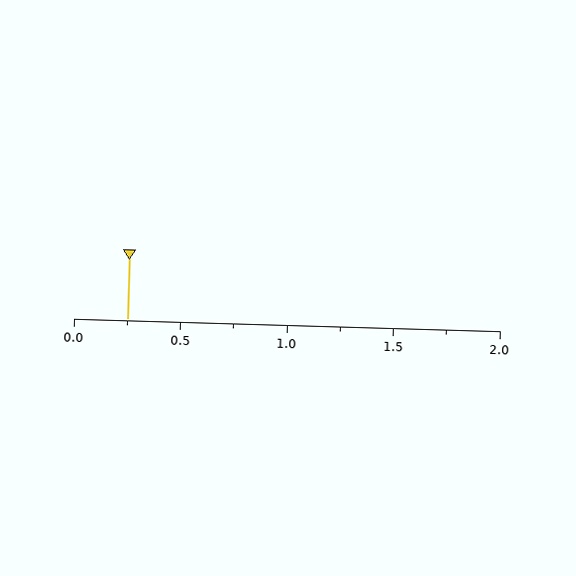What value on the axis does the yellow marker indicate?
The marker indicates approximately 0.25.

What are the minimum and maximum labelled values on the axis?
The axis runs from 0.0 to 2.0.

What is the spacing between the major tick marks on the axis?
The major ticks are spaced 0.5 apart.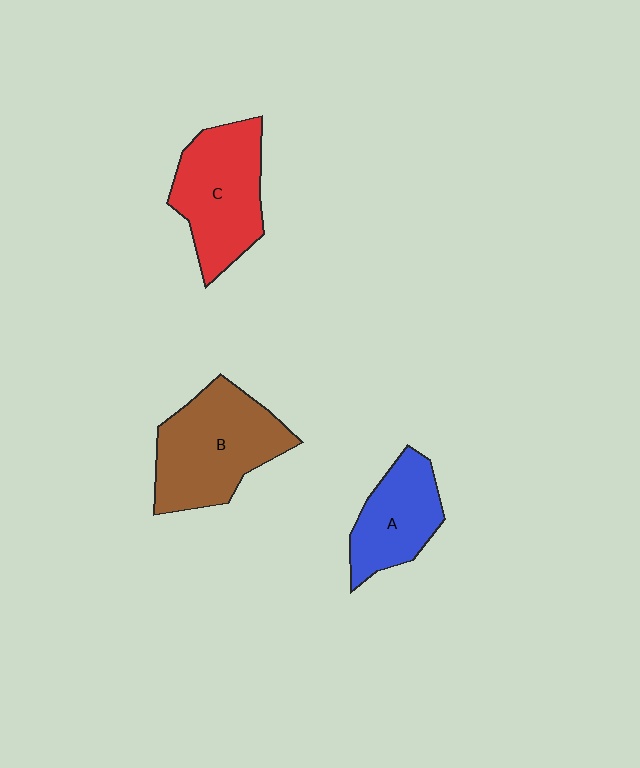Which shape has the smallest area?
Shape A (blue).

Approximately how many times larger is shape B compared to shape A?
Approximately 1.5 times.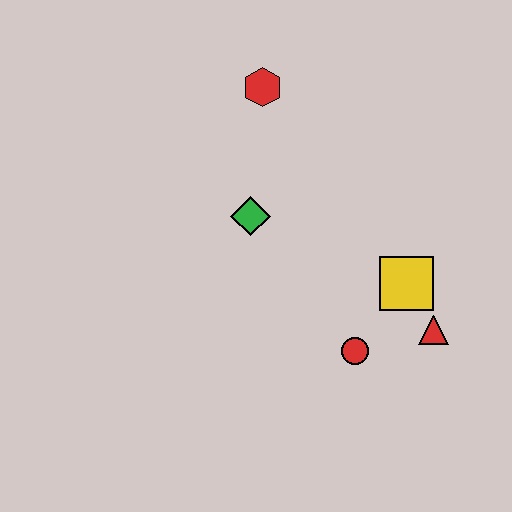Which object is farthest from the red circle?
The red hexagon is farthest from the red circle.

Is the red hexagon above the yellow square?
Yes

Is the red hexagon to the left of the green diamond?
No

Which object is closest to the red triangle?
The yellow square is closest to the red triangle.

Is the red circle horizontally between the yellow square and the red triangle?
No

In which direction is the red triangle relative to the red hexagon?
The red triangle is below the red hexagon.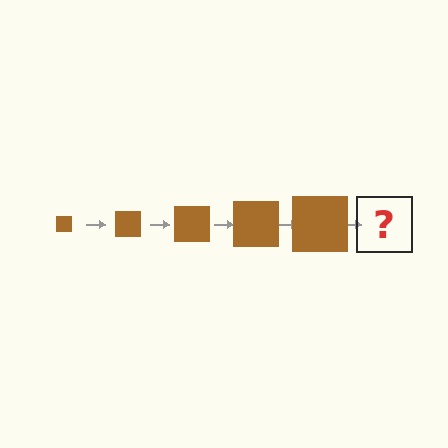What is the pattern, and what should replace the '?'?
The pattern is that the square gets progressively larger each step. The '?' should be a brown square, larger than the previous one.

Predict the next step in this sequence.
The next step is a brown square, larger than the previous one.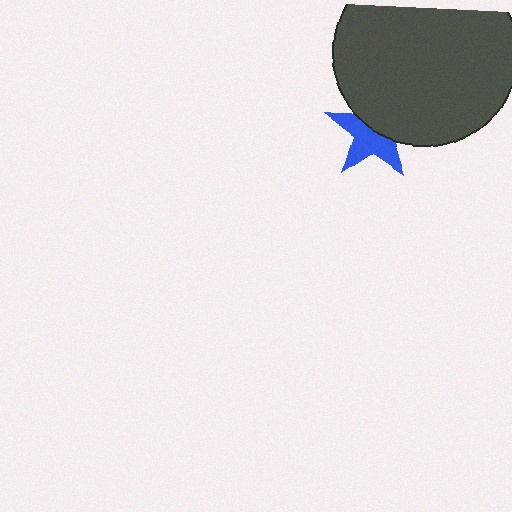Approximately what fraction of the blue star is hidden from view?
Roughly 44% of the blue star is hidden behind the dark gray circle.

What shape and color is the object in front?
The object in front is a dark gray circle.